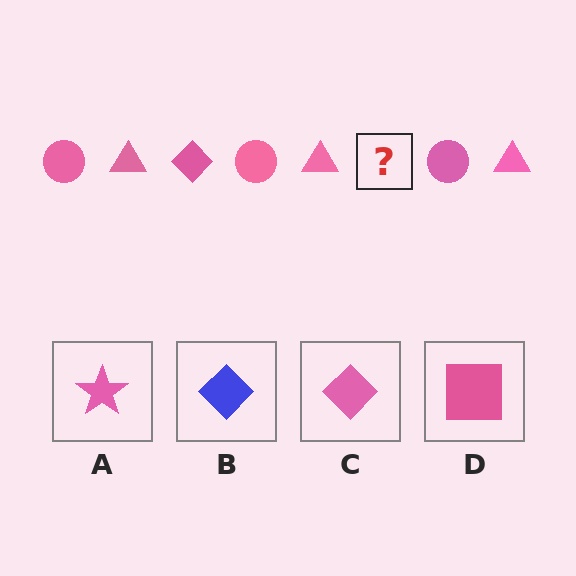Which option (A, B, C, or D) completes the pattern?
C.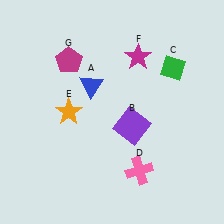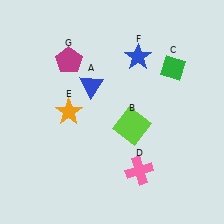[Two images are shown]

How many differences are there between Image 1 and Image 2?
There are 2 differences between the two images.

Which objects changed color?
B changed from purple to lime. F changed from magenta to blue.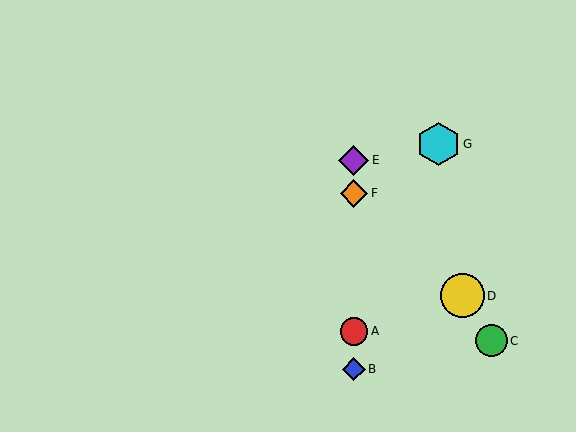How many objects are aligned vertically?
4 objects (A, B, E, F) are aligned vertically.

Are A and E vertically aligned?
Yes, both are at x≈354.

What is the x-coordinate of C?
Object C is at x≈492.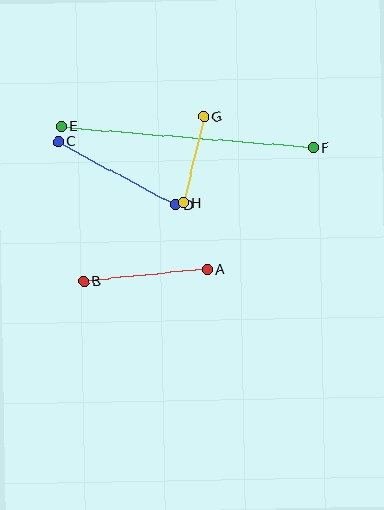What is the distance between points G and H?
The distance is approximately 89 pixels.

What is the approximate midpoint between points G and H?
The midpoint is at approximately (193, 160) pixels.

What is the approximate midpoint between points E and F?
The midpoint is at approximately (187, 137) pixels.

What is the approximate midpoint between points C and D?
The midpoint is at approximately (117, 173) pixels.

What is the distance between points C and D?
The distance is approximately 133 pixels.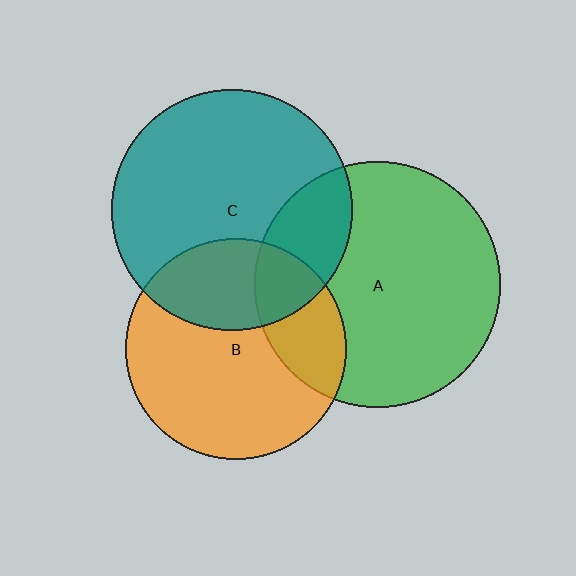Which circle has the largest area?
Circle A (green).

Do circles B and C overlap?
Yes.